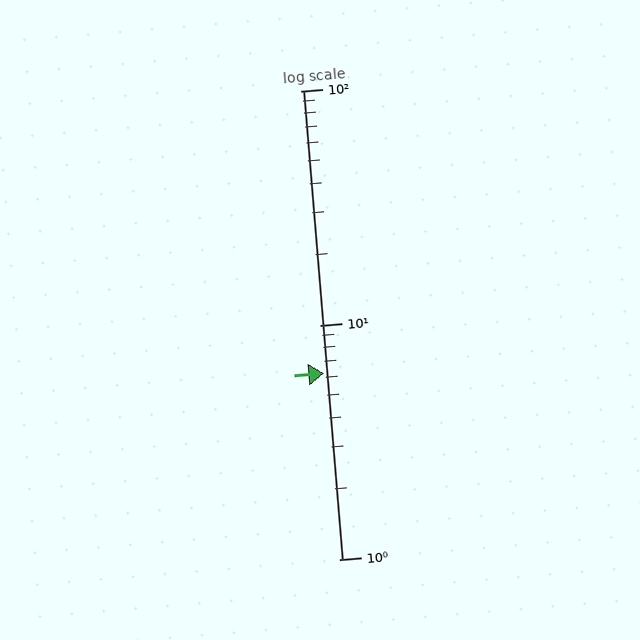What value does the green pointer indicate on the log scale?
The pointer indicates approximately 6.2.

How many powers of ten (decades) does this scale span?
The scale spans 2 decades, from 1 to 100.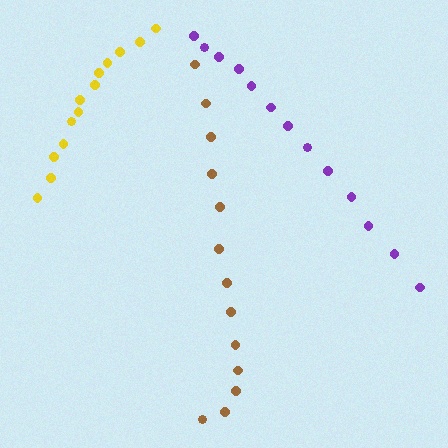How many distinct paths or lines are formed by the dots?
There are 3 distinct paths.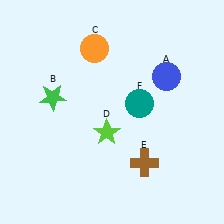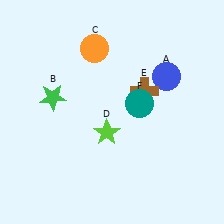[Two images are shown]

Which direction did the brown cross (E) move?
The brown cross (E) moved up.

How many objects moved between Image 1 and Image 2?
1 object moved between the two images.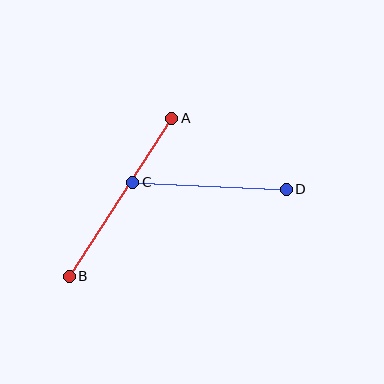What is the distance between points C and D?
The distance is approximately 154 pixels.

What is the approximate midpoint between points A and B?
The midpoint is at approximately (120, 197) pixels.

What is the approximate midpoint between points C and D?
The midpoint is at approximately (209, 186) pixels.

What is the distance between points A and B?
The distance is approximately 188 pixels.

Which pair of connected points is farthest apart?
Points A and B are farthest apart.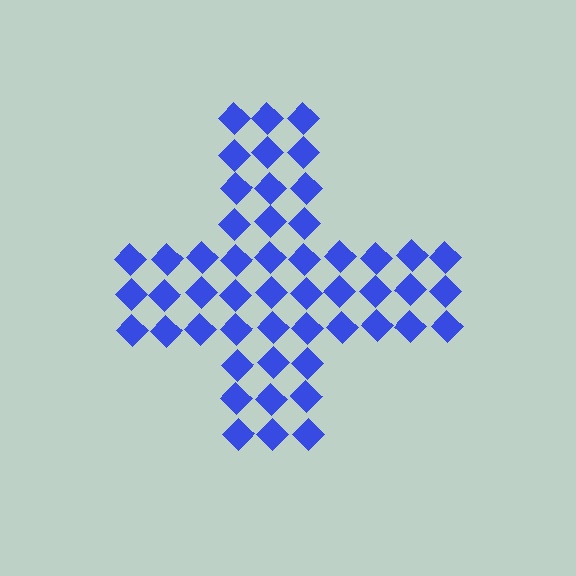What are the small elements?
The small elements are diamonds.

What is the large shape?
The large shape is a cross.